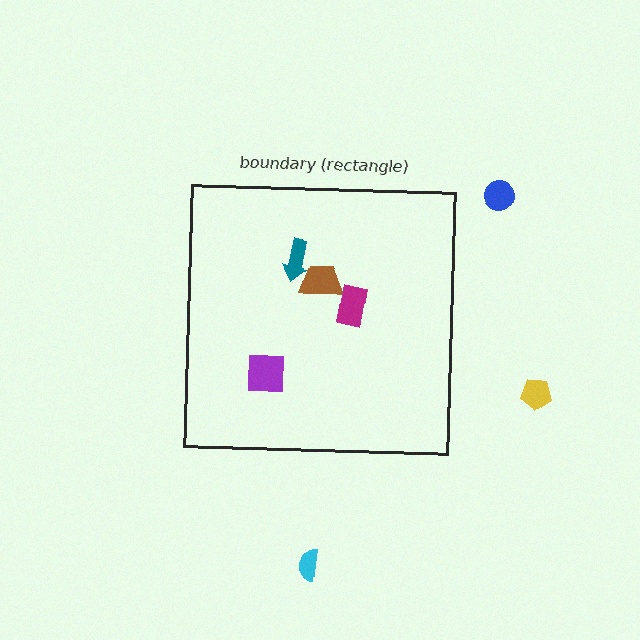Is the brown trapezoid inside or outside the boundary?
Inside.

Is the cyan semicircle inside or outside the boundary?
Outside.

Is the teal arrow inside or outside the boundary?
Inside.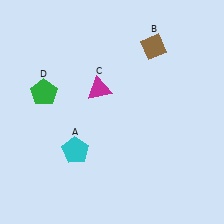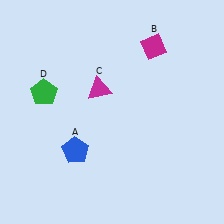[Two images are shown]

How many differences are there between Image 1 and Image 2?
There are 2 differences between the two images.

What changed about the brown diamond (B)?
In Image 1, B is brown. In Image 2, it changed to magenta.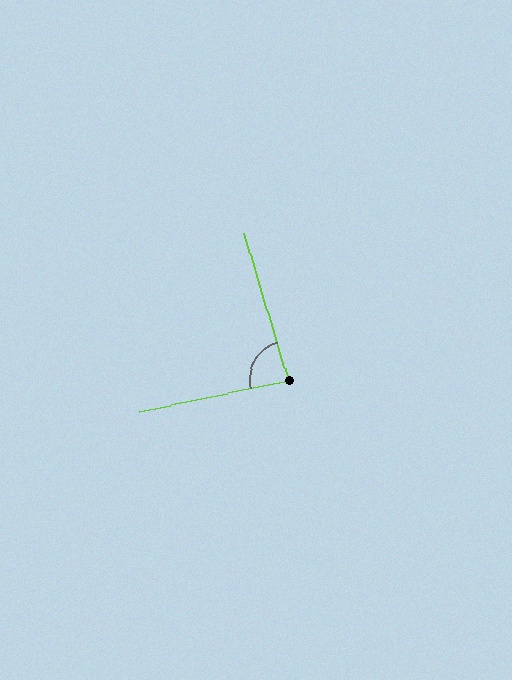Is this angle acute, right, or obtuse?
It is approximately a right angle.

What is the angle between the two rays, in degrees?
Approximately 85 degrees.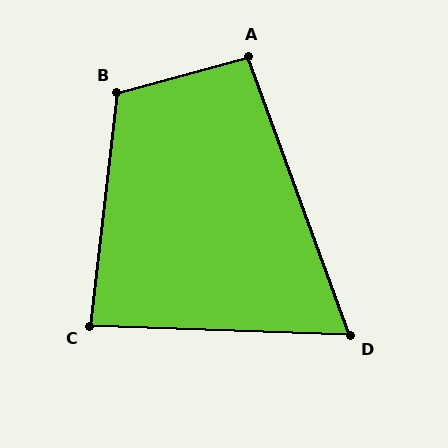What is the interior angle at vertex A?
Approximately 95 degrees (approximately right).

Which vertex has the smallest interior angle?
D, at approximately 68 degrees.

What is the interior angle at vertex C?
Approximately 85 degrees (approximately right).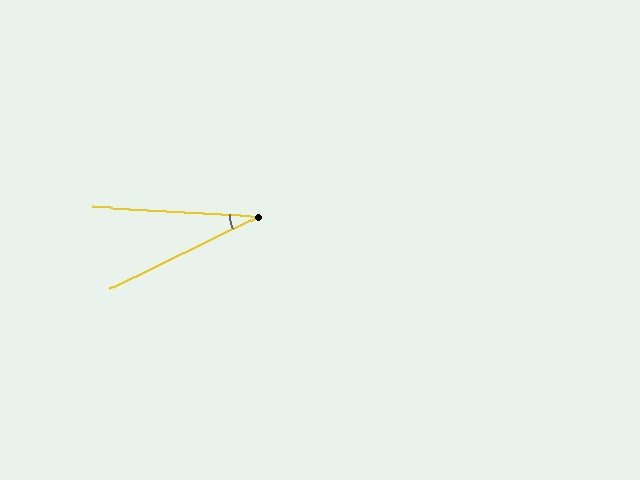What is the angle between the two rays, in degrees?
Approximately 29 degrees.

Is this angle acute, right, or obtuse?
It is acute.